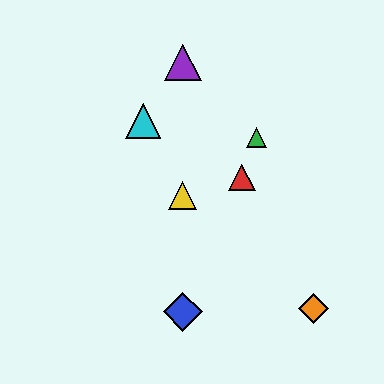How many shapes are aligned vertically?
3 shapes (the blue diamond, the yellow triangle, the purple triangle) are aligned vertically.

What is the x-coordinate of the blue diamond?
The blue diamond is at x≈183.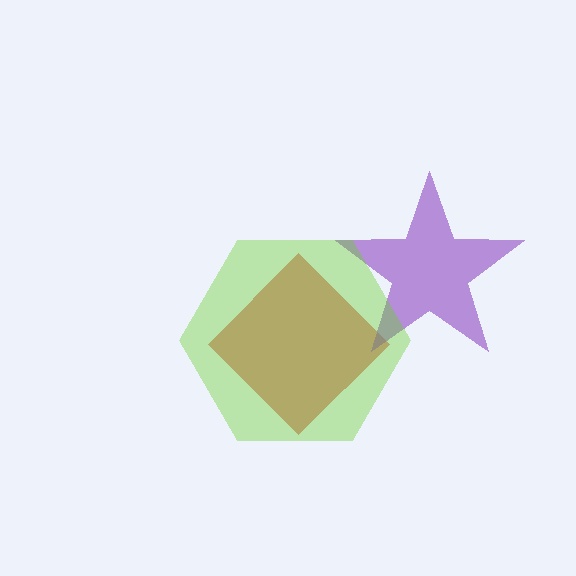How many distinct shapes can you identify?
There are 3 distinct shapes: a red diamond, a purple star, a lime hexagon.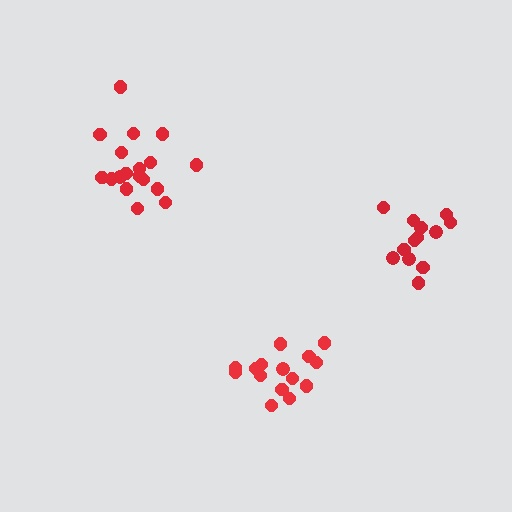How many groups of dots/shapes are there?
There are 3 groups.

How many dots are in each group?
Group 1: 18 dots, Group 2: 13 dots, Group 3: 15 dots (46 total).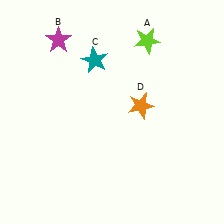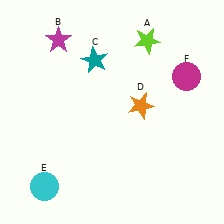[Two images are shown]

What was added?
A cyan circle (E), a magenta circle (F) were added in Image 2.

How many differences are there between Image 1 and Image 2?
There are 2 differences between the two images.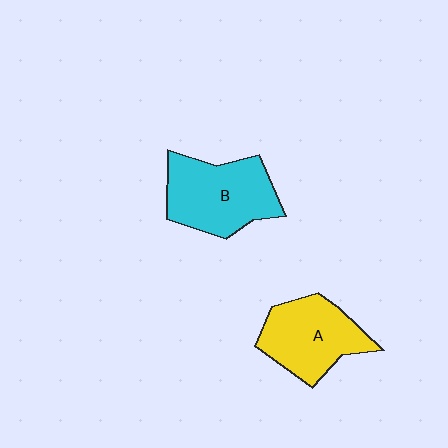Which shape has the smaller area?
Shape A (yellow).